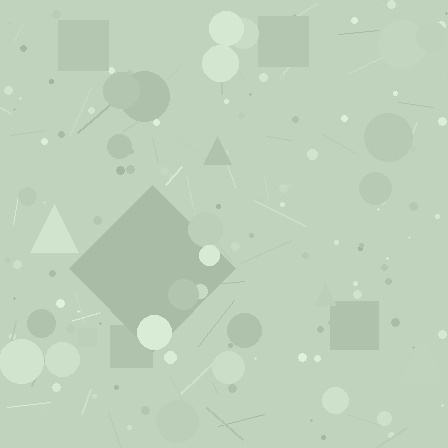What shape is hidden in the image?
A diamond is hidden in the image.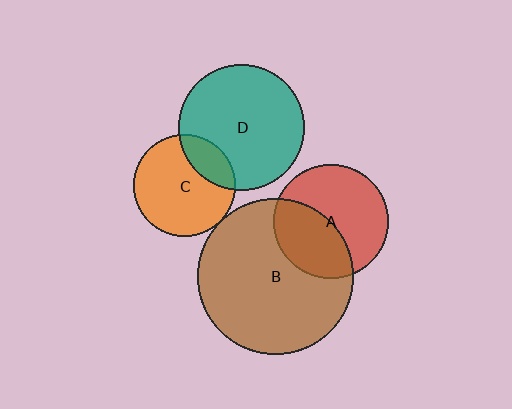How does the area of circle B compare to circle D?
Approximately 1.5 times.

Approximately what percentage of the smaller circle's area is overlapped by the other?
Approximately 40%.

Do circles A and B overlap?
Yes.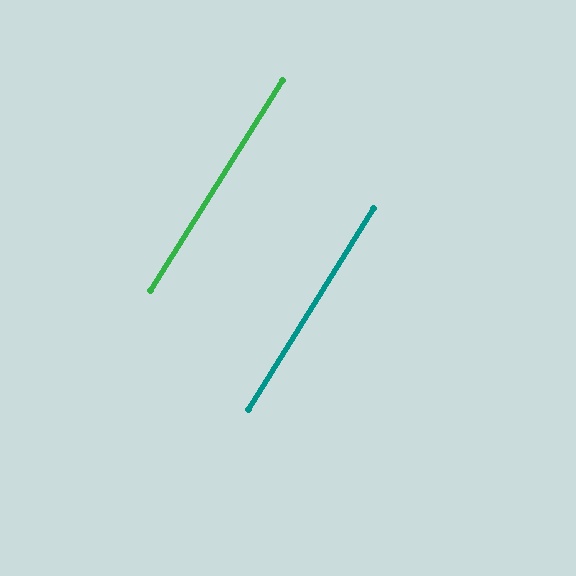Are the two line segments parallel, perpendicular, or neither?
Parallel — their directions differ by only 0.3°.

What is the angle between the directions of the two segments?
Approximately 0 degrees.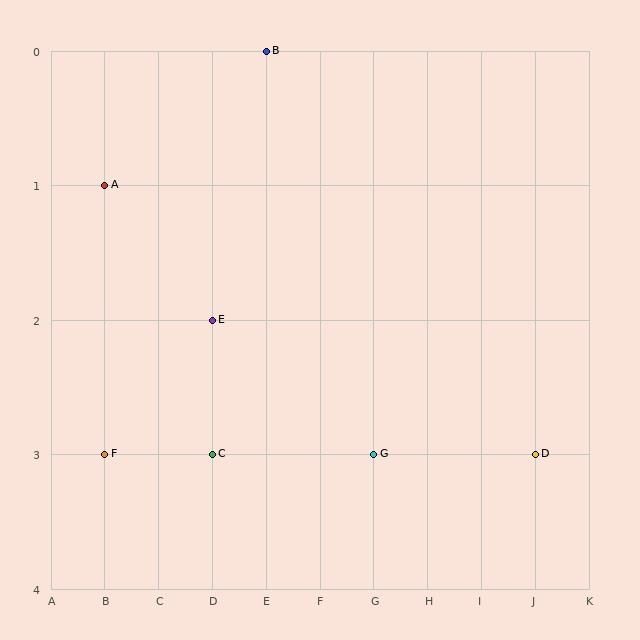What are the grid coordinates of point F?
Point F is at grid coordinates (B, 3).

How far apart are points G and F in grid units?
Points G and F are 5 columns apart.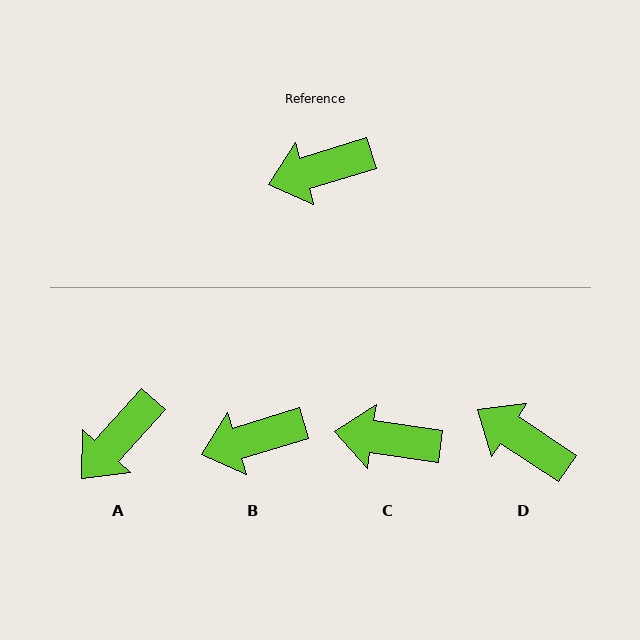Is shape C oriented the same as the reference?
No, it is off by about 25 degrees.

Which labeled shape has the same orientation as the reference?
B.